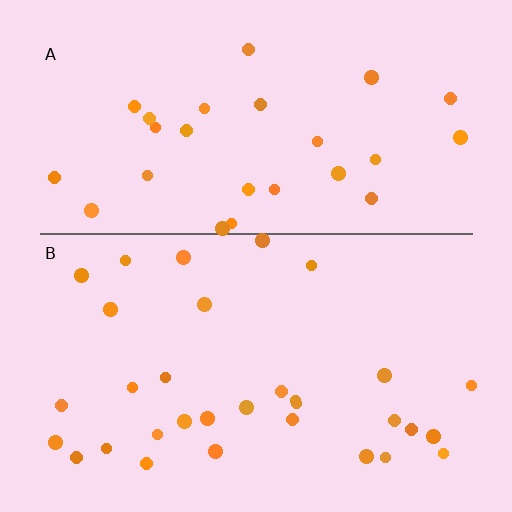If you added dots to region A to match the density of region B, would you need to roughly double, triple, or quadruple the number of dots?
Approximately double.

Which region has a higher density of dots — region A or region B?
B (the bottom).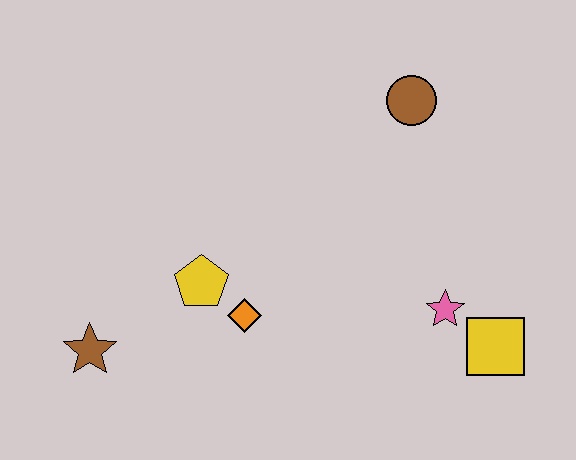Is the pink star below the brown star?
No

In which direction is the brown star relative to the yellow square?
The brown star is to the left of the yellow square.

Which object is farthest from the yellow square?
The brown star is farthest from the yellow square.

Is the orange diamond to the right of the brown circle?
No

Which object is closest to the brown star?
The yellow pentagon is closest to the brown star.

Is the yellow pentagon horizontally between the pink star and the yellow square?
No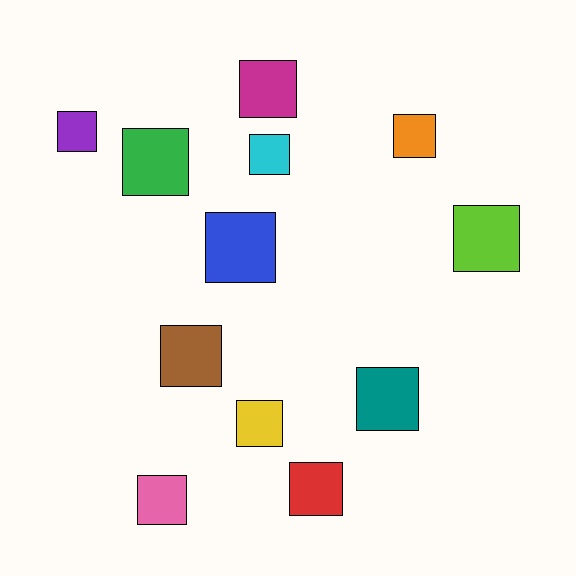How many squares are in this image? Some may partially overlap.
There are 12 squares.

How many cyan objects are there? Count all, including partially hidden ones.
There is 1 cyan object.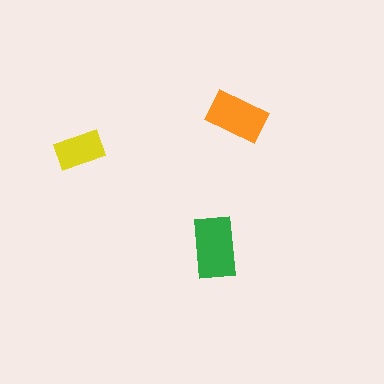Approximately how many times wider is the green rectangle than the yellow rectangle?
About 1.5 times wider.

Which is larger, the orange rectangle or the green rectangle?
The green one.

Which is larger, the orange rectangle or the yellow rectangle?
The orange one.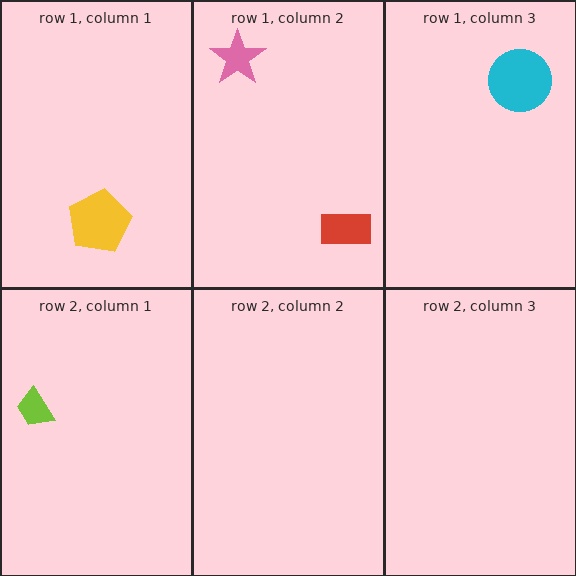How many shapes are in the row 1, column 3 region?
1.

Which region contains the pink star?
The row 1, column 2 region.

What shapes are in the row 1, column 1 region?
The yellow pentagon.